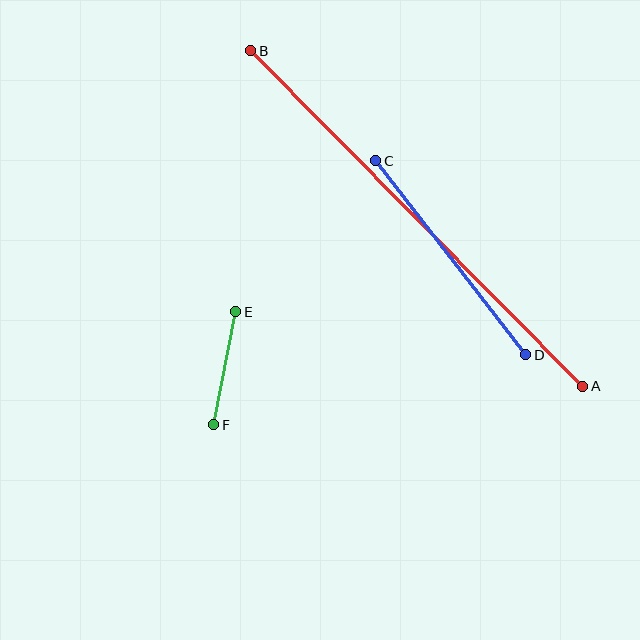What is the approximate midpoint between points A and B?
The midpoint is at approximately (417, 218) pixels.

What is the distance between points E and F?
The distance is approximately 115 pixels.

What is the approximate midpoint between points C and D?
The midpoint is at approximately (451, 258) pixels.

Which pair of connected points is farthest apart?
Points A and B are farthest apart.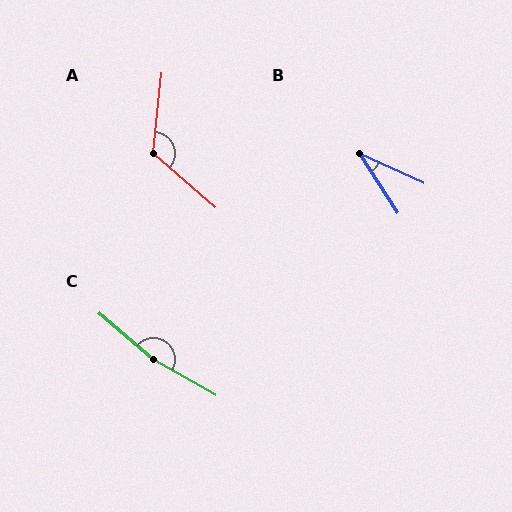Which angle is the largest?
C, at approximately 169 degrees.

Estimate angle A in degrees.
Approximately 124 degrees.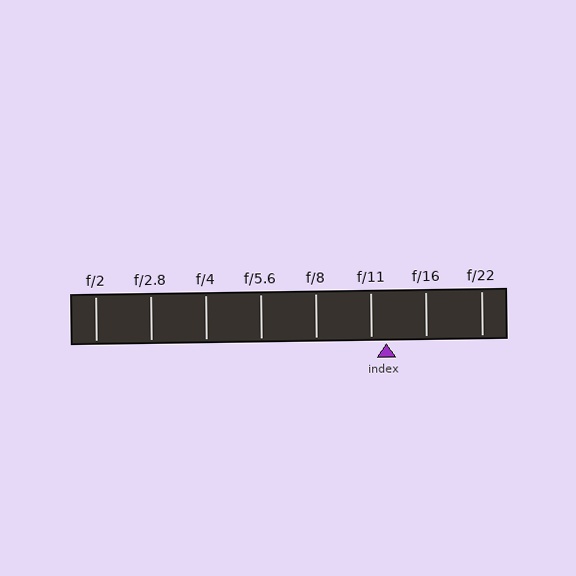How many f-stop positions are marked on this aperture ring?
There are 8 f-stop positions marked.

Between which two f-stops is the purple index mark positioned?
The index mark is between f/11 and f/16.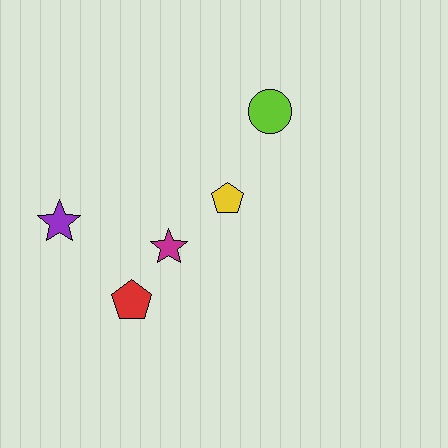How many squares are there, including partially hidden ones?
There are no squares.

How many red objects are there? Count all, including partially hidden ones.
There is 1 red object.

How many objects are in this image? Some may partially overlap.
There are 5 objects.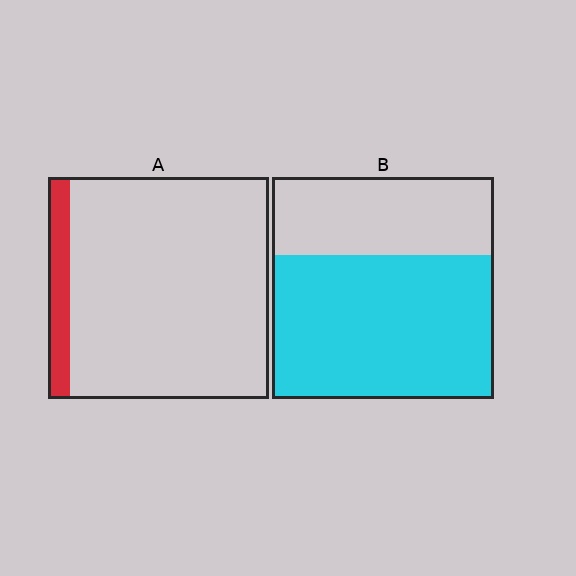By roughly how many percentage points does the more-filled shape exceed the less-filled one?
By roughly 55 percentage points (B over A).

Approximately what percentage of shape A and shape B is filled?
A is approximately 10% and B is approximately 65%.